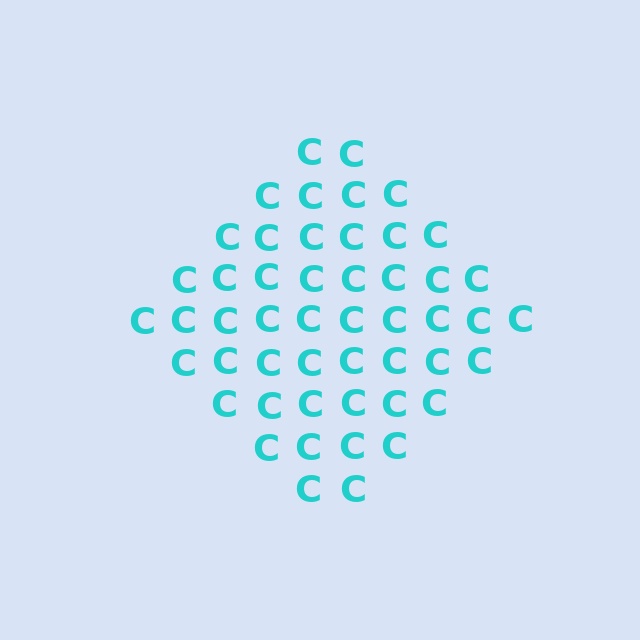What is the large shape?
The large shape is a diamond.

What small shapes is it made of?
It is made of small letter C's.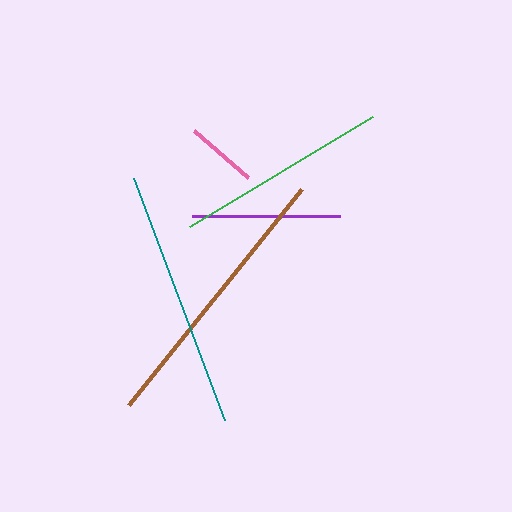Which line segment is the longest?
The brown line is the longest at approximately 277 pixels.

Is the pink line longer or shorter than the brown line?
The brown line is longer than the pink line.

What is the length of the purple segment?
The purple segment is approximately 148 pixels long.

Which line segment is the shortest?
The pink line is the shortest at approximately 71 pixels.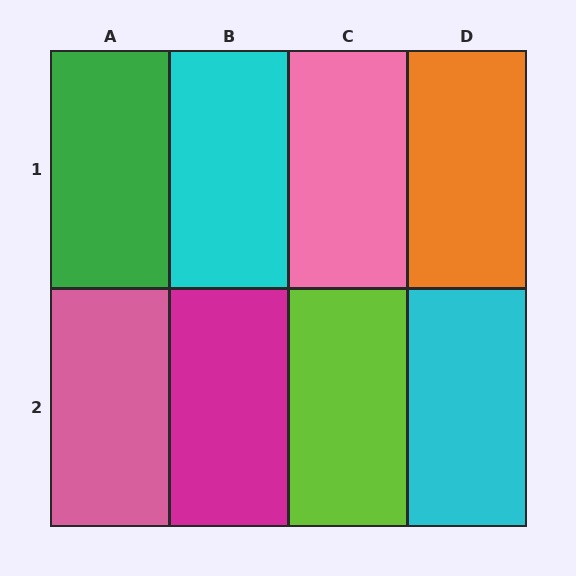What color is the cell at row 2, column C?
Lime.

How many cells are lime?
1 cell is lime.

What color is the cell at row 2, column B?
Magenta.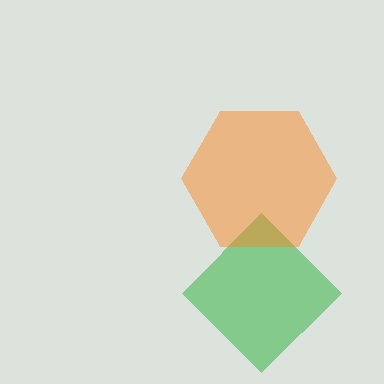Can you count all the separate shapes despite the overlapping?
Yes, there are 2 separate shapes.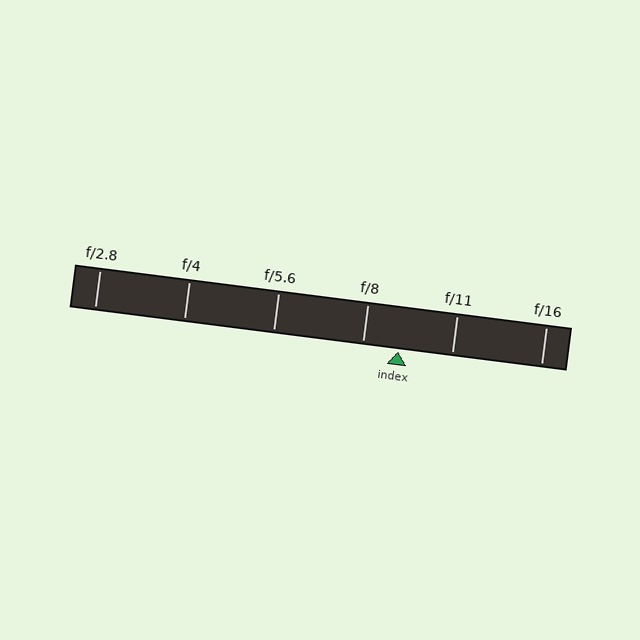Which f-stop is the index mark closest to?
The index mark is closest to f/8.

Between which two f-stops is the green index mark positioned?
The index mark is between f/8 and f/11.